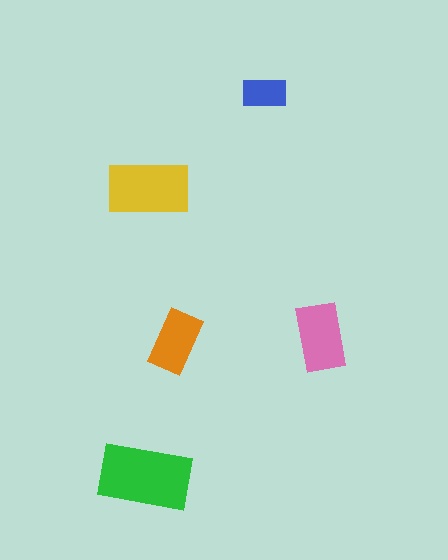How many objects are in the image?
There are 5 objects in the image.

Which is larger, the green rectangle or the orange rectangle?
The green one.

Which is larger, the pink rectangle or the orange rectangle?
The pink one.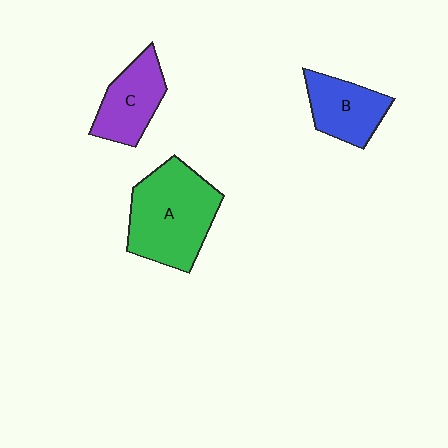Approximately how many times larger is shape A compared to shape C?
Approximately 1.7 times.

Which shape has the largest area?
Shape A (green).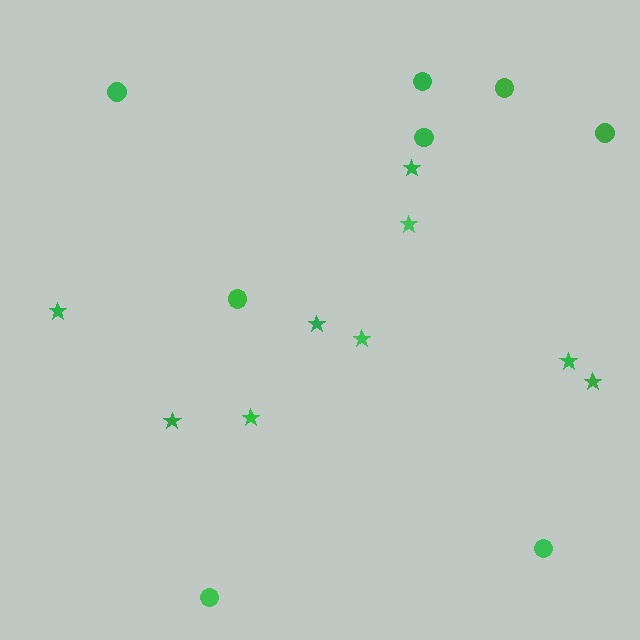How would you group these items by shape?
There are 2 groups: one group of circles (8) and one group of stars (9).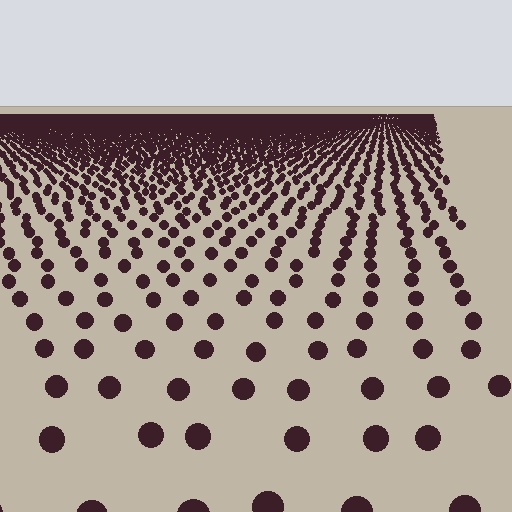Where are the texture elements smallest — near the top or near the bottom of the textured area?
Near the top.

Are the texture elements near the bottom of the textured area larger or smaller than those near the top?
Larger. Near the bottom, elements are closer to the viewer and appear at a bigger on-screen size.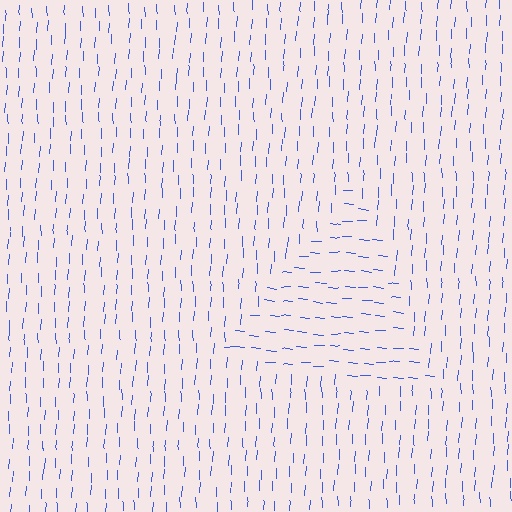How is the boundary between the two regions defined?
The boundary is defined purely by a change in line orientation (approximately 88 degrees difference). All lines are the same color and thickness.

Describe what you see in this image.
The image is filled with small blue line segments. A triangle region in the image has lines oriented differently from the surrounding lines, creating a visible texture boundary.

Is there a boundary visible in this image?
Yes, there is a texture boundary formed by a change in line orientation.